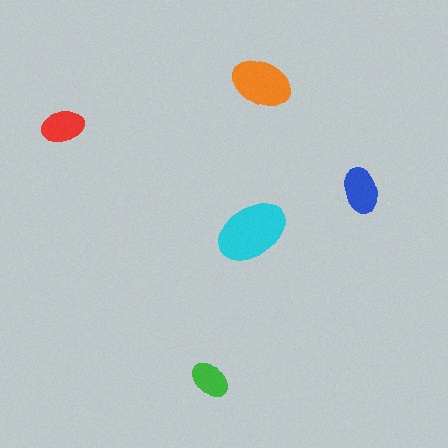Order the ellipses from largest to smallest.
the cyan one, the orange one, the blue one, the red one, the green one.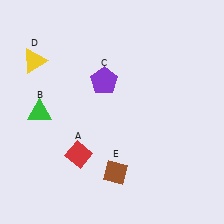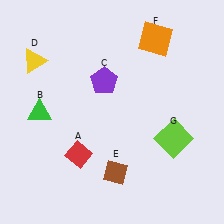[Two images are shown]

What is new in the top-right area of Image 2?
An orange square (F) was added in the top-right area of Image 2.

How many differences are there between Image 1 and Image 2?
There are 2 differences between the two images.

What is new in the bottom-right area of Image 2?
A lime square (G) was added in the bottom-right area of Image 2.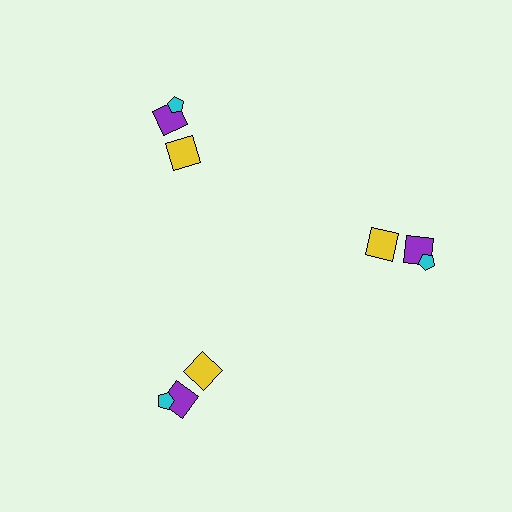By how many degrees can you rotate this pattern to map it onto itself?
The pattern maps onto itself every 120 degrees of rotation.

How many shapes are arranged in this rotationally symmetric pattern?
There are 9 shapes, arranged in 3 groups of 3.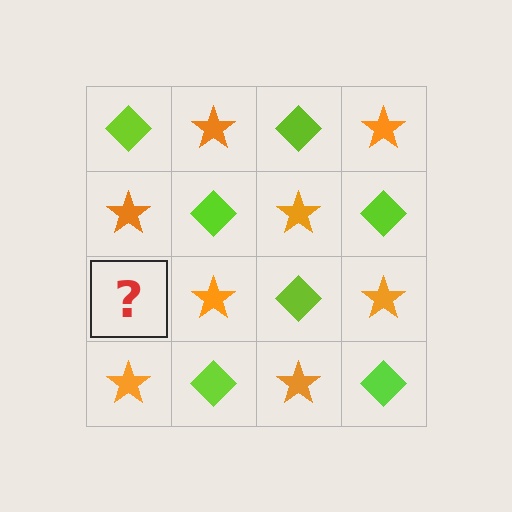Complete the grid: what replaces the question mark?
The question mark should be replaced with a lime diamond.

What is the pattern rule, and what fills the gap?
The rule is that it alternates lime diamond and orange star in a checkerboard pattern. The gap should be filled with a lime diamond.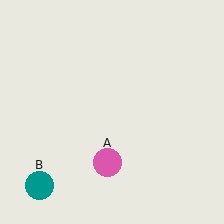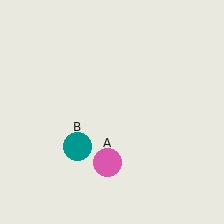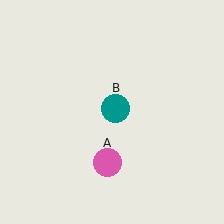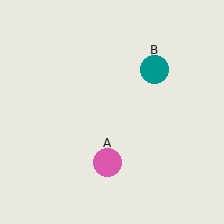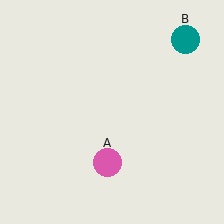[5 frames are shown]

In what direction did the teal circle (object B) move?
The teal circle (object B) moved up and to the right.